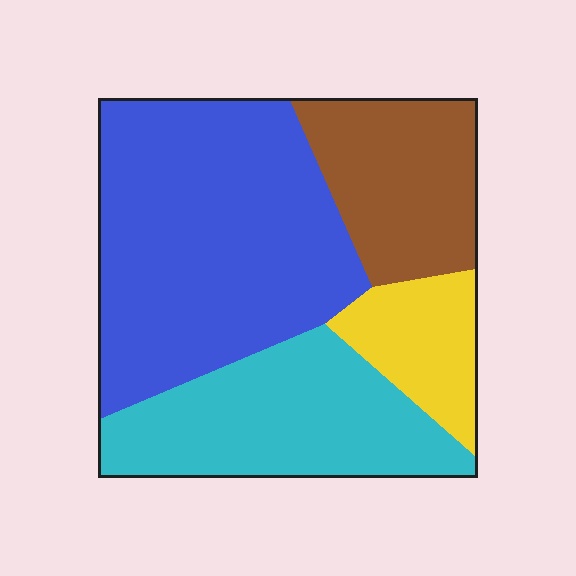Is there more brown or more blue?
Blue.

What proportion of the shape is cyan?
Cyan covers around 25% of the shape.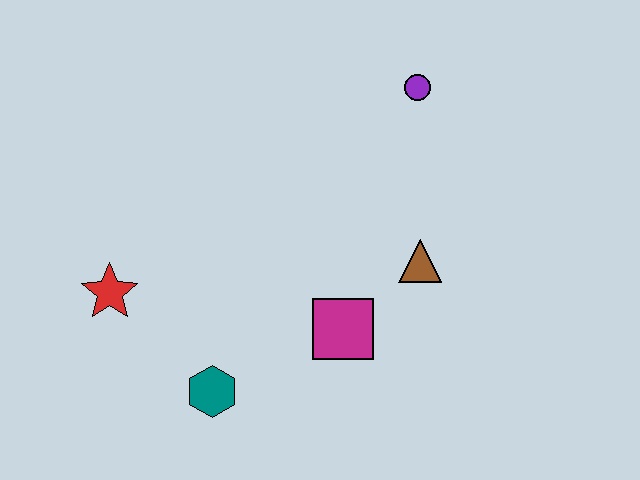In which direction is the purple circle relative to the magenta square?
The purple circle is above the magenta square.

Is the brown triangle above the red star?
Yes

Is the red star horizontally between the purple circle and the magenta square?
No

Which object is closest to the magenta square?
The brown triangle is closest to the magenta square.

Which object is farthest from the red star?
The purple circle is farthest from the red star.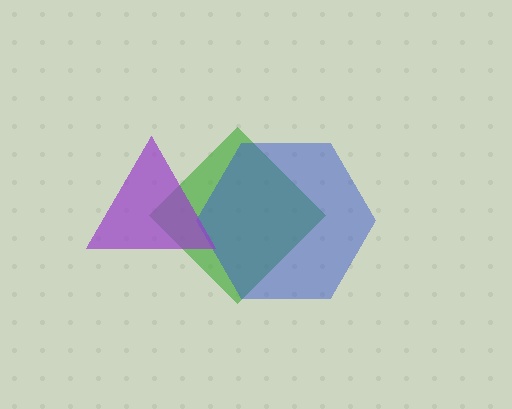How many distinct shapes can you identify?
There are 3 distinct shapes: a green diamond, a blue hexagon, a purple triangle.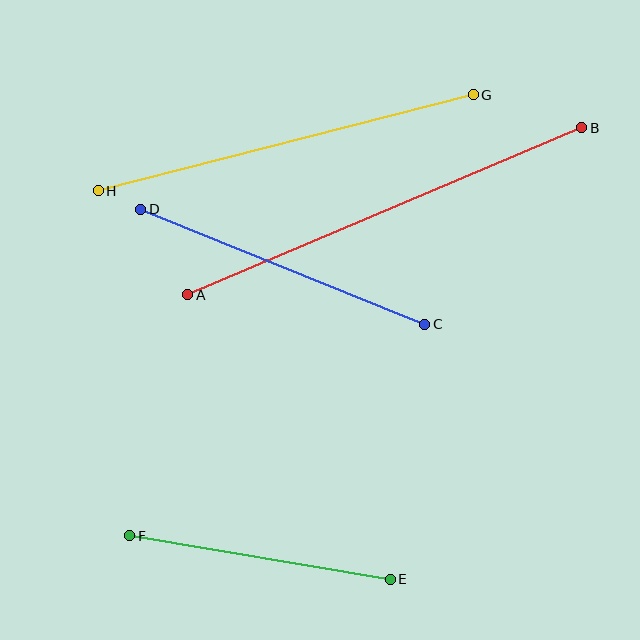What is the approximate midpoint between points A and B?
The midpoint is at approximately (385, 211) pixels.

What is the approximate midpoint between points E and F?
The midpoint is at approximately (260, 558) pixels.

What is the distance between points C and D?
The distance is approximately 307 pixels.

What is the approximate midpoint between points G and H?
The midpoint is at approximately (286, 143) pixels.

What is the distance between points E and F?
The distance is approximately 264 pixels.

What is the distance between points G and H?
The distance is approximately 387 pixels.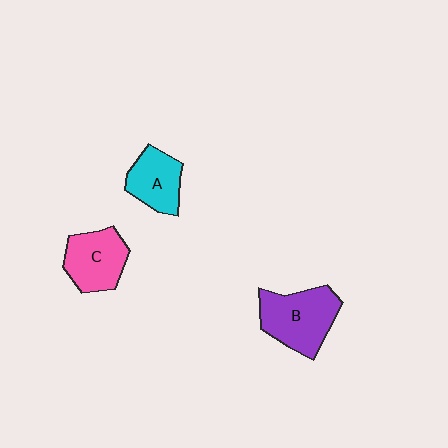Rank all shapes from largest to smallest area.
From largest to smallest: B (purple), C (pink), A (cyan).